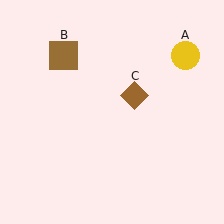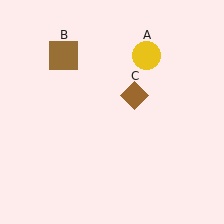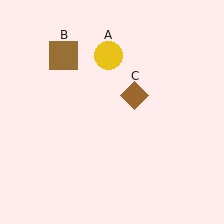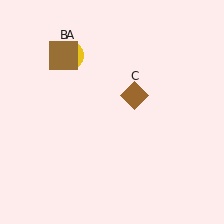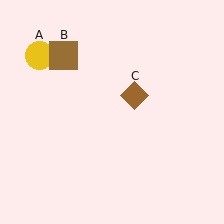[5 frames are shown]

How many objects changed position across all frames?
1 object changed position: yellow circle (object A).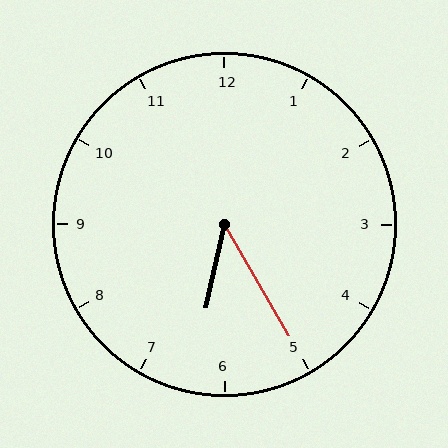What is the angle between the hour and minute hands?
Approximately 42 degrees.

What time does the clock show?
6:25.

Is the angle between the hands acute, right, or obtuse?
It is acute.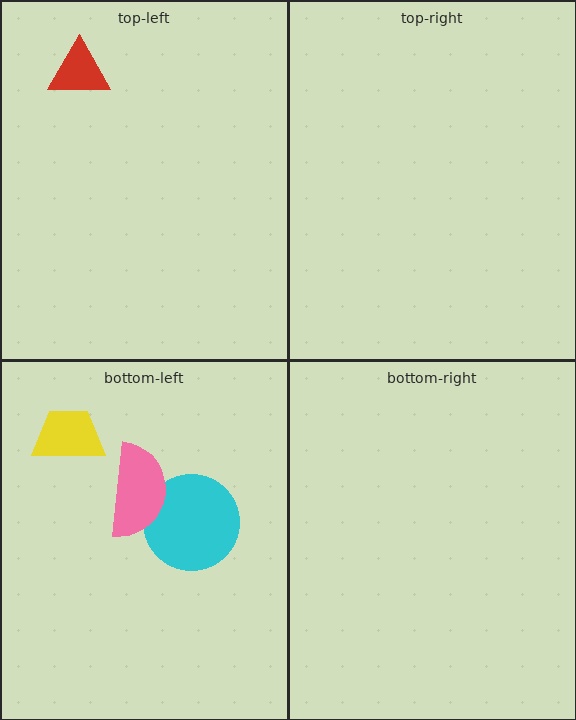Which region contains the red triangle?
The top-left region.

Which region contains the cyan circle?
The bottom-left region.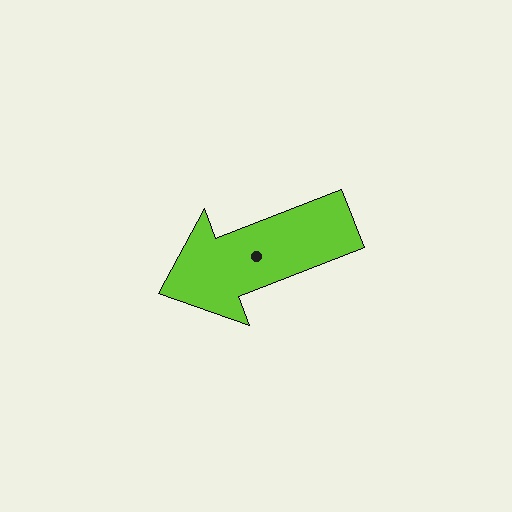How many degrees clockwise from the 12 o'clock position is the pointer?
Approximately 249 degrees.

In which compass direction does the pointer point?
West.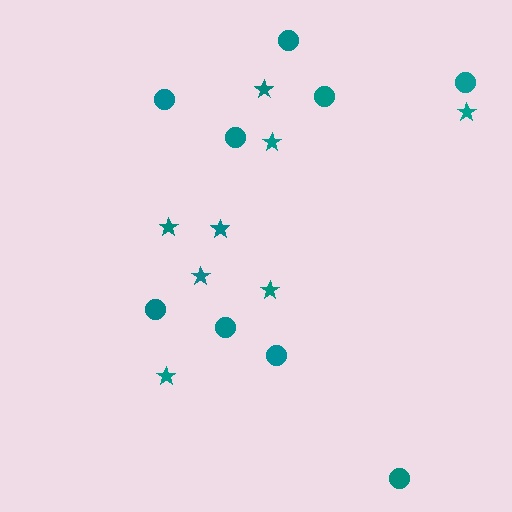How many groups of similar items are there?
There are 2 groups: one group of circles (9) and one group of stars (8).